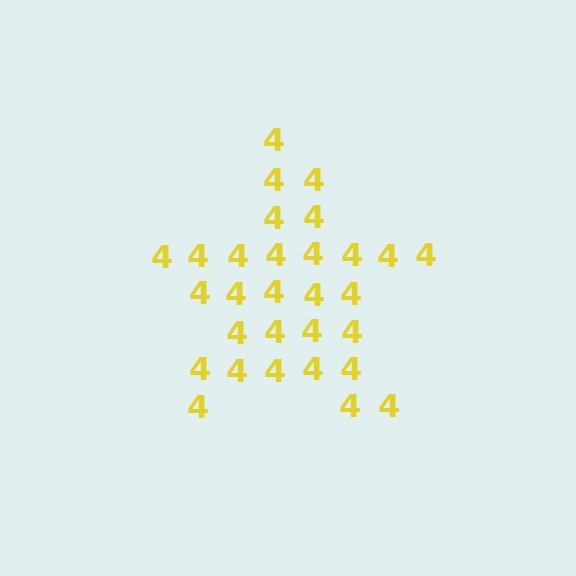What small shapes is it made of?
It is made of small digit 4's.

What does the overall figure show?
The overall figure shows a star.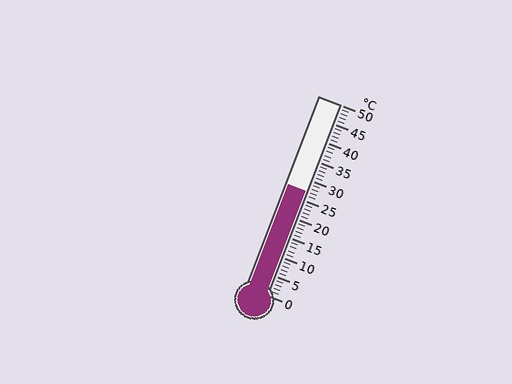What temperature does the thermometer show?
The thermometer shows approximately 27°C.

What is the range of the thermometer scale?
The thermometer scale ranges from 0°C to 50°C.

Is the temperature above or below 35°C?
The temperature is below 35°C.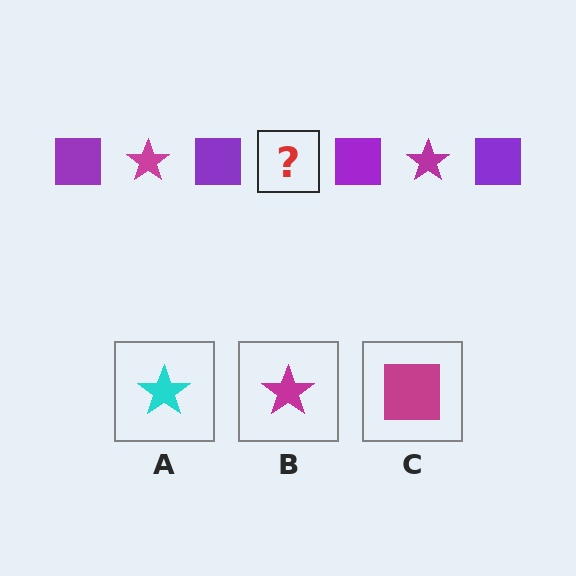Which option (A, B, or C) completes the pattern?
B.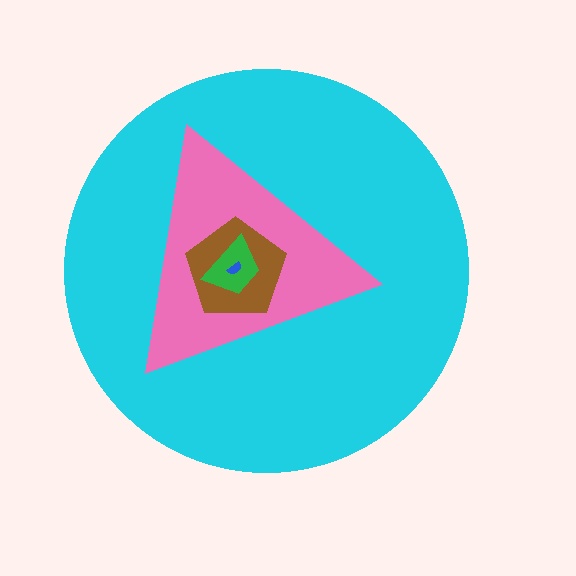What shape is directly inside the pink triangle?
The brown pentagon.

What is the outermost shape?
The cyan circle.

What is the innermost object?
The blue semicircle.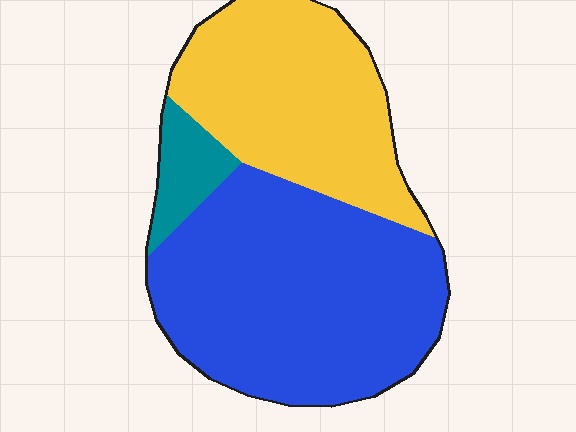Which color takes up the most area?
Blue, at roughly 55%.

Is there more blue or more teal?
Blue.